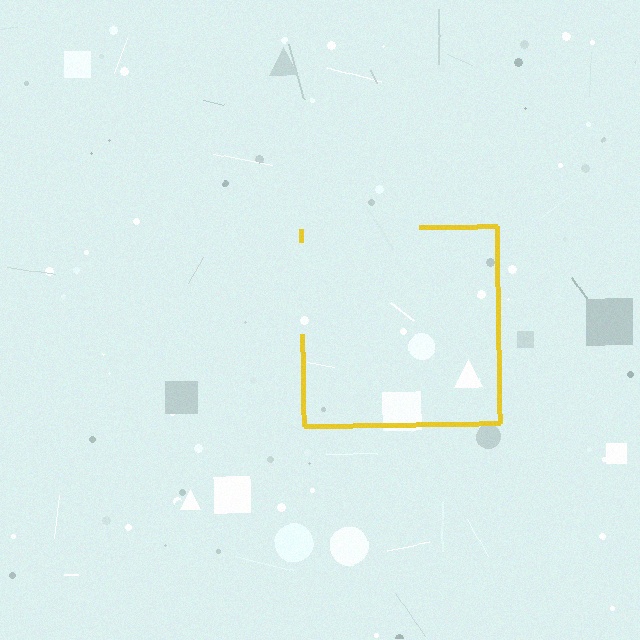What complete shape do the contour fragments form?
The contour fragments form a square.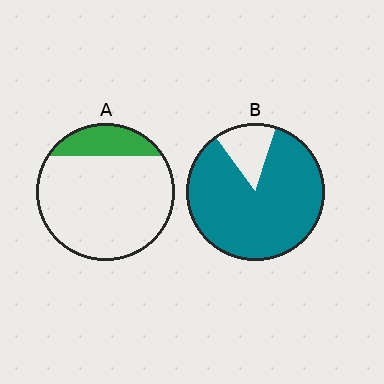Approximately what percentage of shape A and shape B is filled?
A is approximately 20% and B is approximately 85%.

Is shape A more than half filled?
No.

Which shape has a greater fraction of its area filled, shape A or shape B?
Shape B.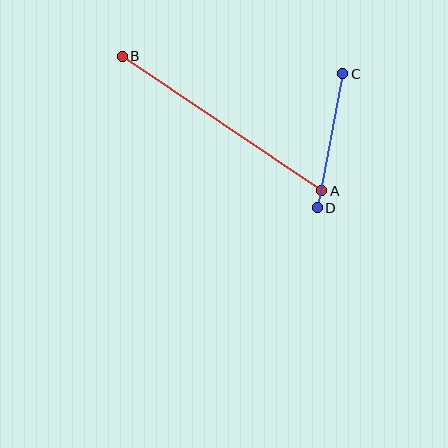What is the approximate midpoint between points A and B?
The midpoint is at approximately (222, 124) pixels.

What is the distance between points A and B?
The distance is approximately 241 pixels.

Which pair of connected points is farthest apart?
Points A and B are farthest apart.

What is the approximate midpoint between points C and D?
The midpoint is at approximately (330, 141) pixels.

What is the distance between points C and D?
The distance is approximately 136 pixels.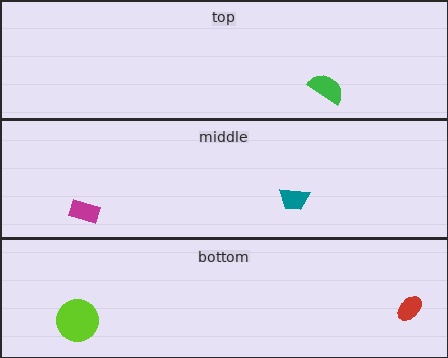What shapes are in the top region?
The green semicircle.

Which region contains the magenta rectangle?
The middle region.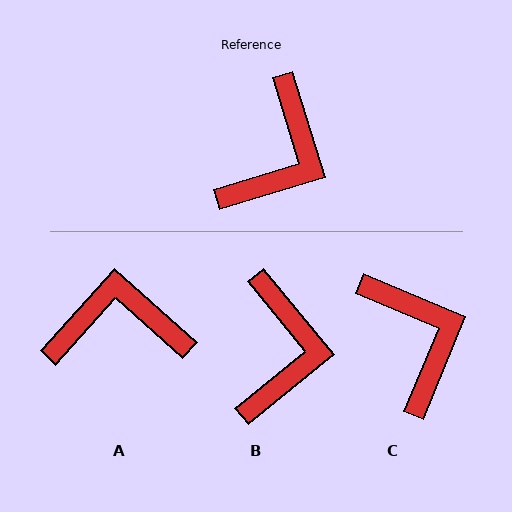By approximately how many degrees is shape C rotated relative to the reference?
Approximately 50 degrees counter-clockwise.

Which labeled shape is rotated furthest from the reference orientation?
A, about 121 degrees away.